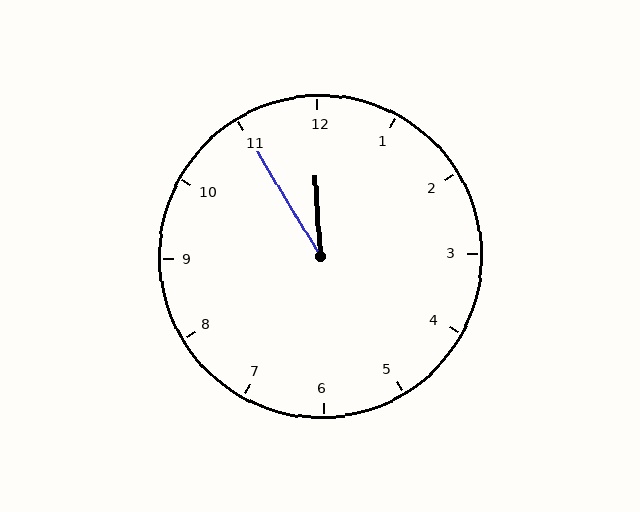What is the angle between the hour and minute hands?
Approximately 28 degrees.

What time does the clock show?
11:55.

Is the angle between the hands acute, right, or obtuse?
It is acute.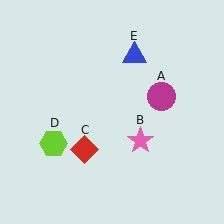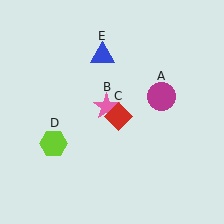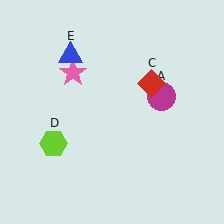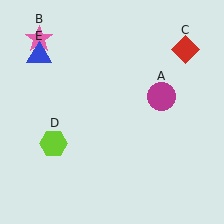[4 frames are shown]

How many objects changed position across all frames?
3 objects changed position: pink star (object B), red diamond (object C), blue triangle (object E).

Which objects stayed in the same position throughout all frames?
Magenta circle (object A) and lime hexagon (object D) remained stationary.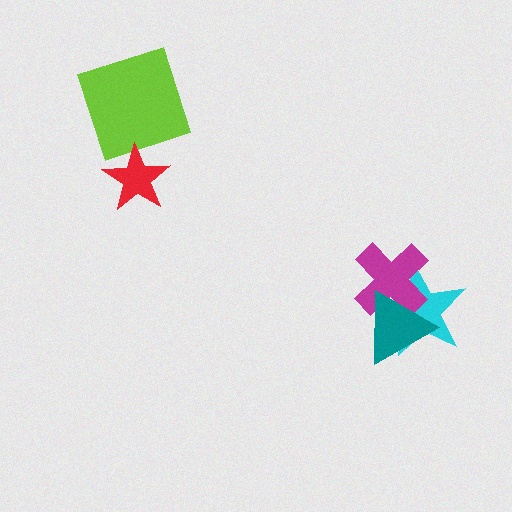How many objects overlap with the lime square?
0 objects overlap with the lime square.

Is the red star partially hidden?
No, no other shape covers it.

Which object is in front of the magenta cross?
The teal triangle is in front of the magenta cross.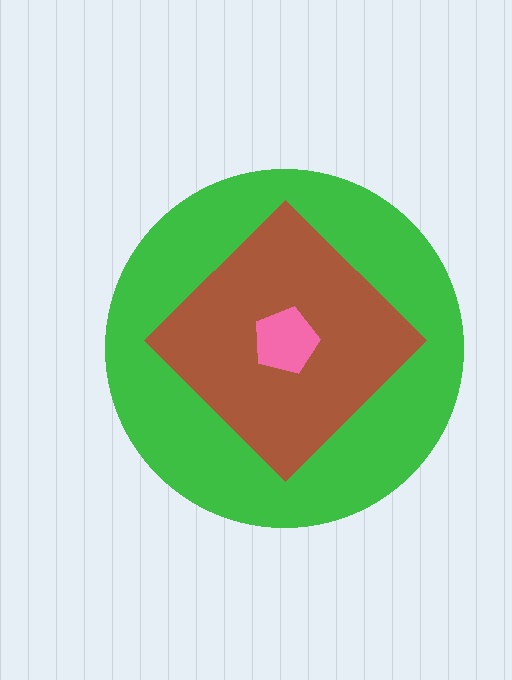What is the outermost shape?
The green circle.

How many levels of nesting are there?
3.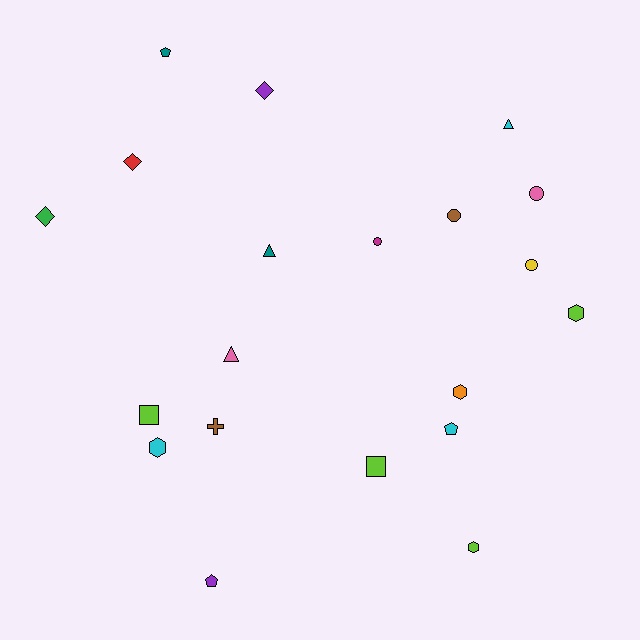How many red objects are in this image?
There is 1 red object.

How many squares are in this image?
There are 2 squares.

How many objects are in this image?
There are 20 objects.